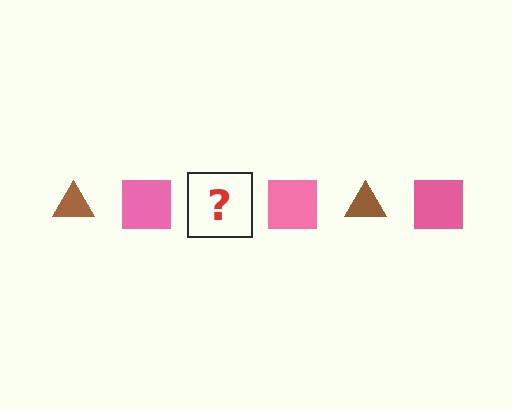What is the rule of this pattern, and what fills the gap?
The rule is that the pattern alternates between brown triangle and pink square. The gap should be filled with a brown triangle.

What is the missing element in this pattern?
The missing element is a brown triangle.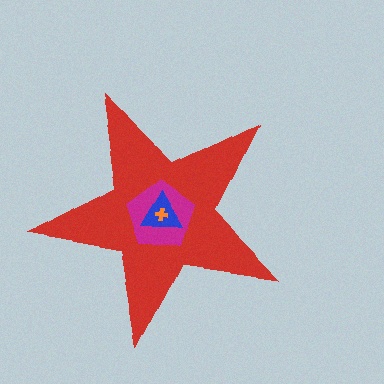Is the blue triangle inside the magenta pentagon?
Yes.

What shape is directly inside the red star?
The magenta pentagon.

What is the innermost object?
The orange cross.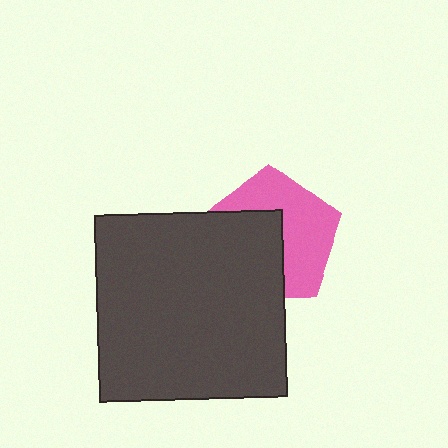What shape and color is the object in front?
The object in front is a dark gray square.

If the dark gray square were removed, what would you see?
You would see the complete pink pentagon.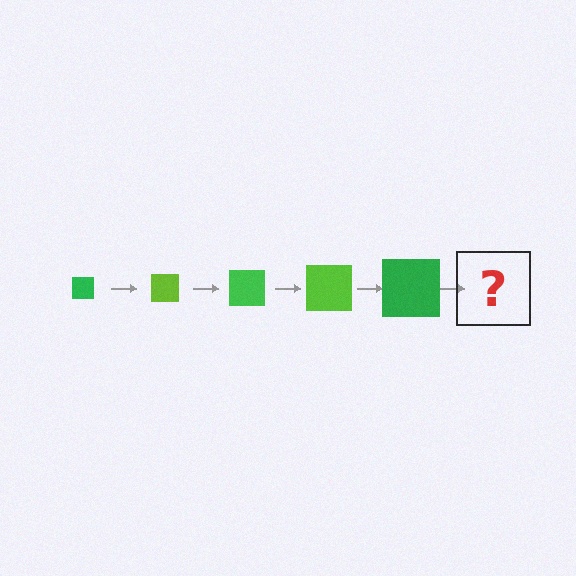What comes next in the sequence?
The next element should be a lime square, larger than the previous one.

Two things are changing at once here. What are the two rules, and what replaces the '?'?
The two rules are that the square grows larger each step and the color cycles through green and lime. The '?' should be a lime square, larger than the previous one.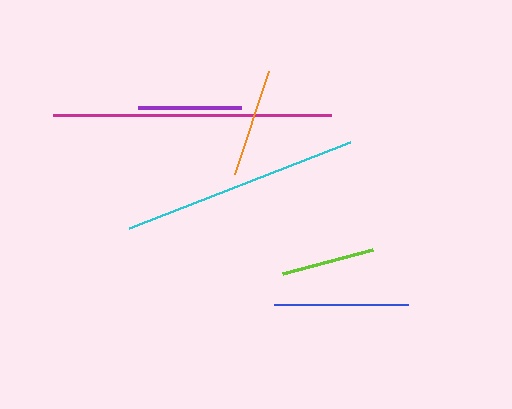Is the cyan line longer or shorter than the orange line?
The cyan line is longer than the orange line.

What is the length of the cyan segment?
The cyan segment is approximately 237 pixels long.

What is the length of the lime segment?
The lime segment is approximately 93 pixels long.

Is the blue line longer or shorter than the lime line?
The blue line is longer than the lime line.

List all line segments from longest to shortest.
From longest to shortest: magenta, cyan, blue, orange, purple, lime.